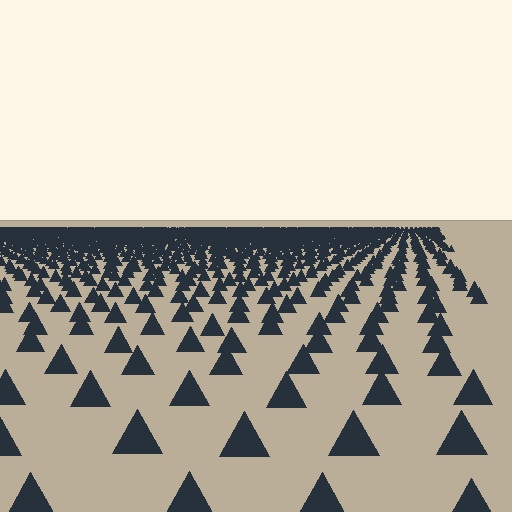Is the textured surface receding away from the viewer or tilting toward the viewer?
The surface is receding away from the viewer. Texture elements get smaller and denser toward the top.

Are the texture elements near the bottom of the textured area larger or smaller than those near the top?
Larger. Near the bottom, elements are closer to the viewer and appear at a bigger on-screen size.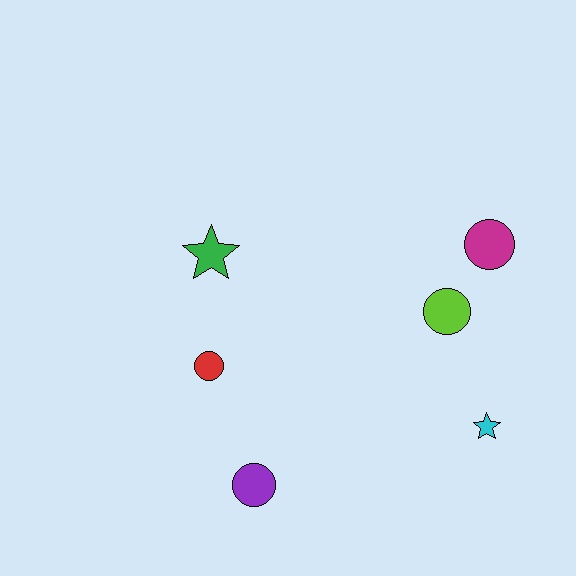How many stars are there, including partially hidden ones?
There are 2 stars.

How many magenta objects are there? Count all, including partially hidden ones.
There is 1 magenta object.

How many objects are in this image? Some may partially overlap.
There are 6 objects.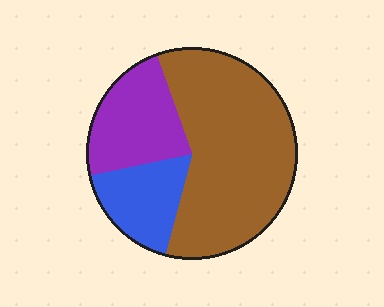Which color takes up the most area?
Brown, at roughly 60%.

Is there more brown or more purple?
Brown.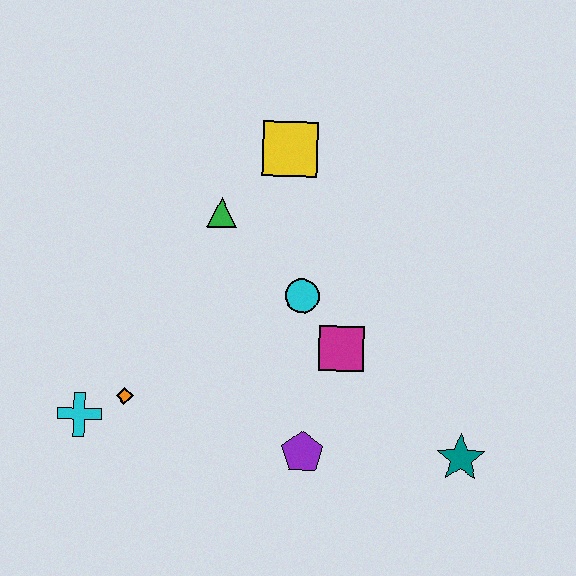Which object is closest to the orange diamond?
The cyan cross is closest to the orange diamond.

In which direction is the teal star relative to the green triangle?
The teal star is to the right of the green triangle.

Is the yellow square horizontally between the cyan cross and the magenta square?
Yes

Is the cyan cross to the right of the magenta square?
No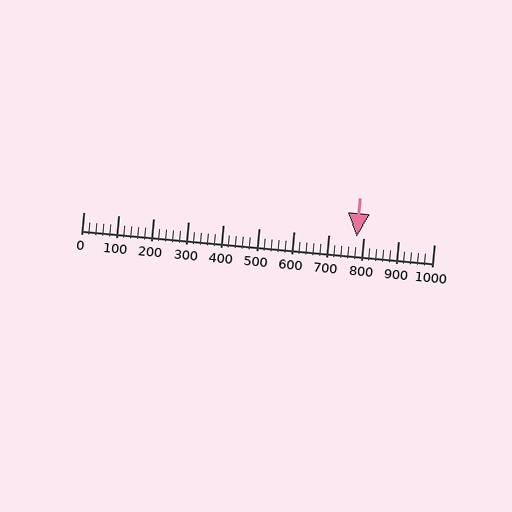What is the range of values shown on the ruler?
The ruler shows values from 0 to 1000.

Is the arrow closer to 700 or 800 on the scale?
The arrow is closer to 800.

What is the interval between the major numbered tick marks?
The major tick marks are spaced 100 units apart.